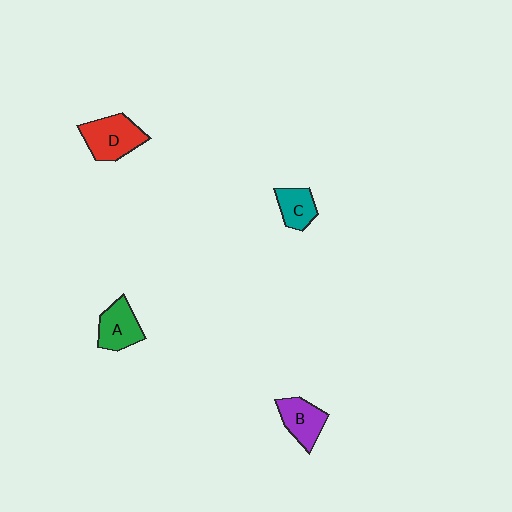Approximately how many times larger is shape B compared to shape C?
Approximately 1.2 times.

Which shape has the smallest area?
Shape C (teal).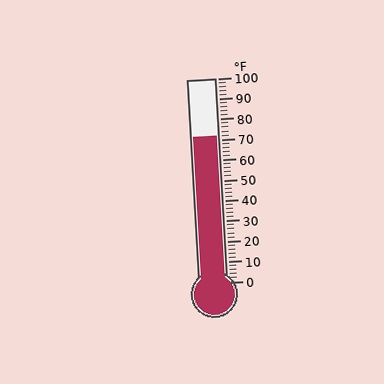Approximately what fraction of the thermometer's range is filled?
The thermometer is filled to approximately 70% of its range.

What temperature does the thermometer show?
The thermometer shows approximately 72°F.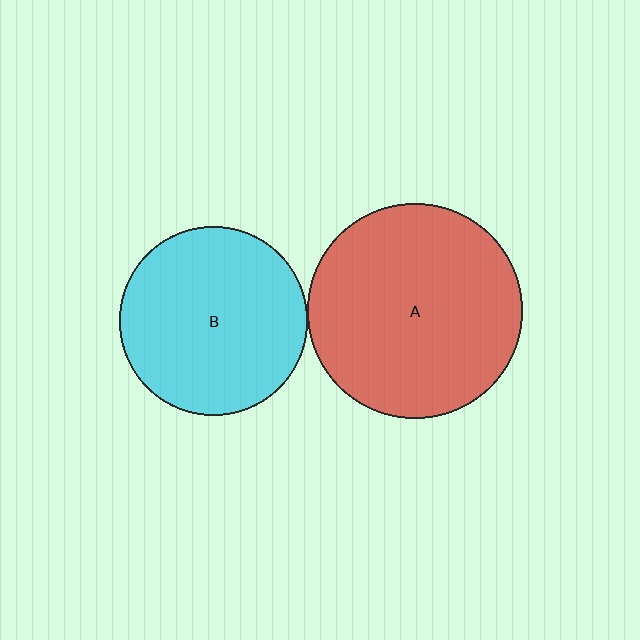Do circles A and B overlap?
Yes.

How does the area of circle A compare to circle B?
Approximately 1.3 times.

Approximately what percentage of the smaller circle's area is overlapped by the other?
Approximately 5%.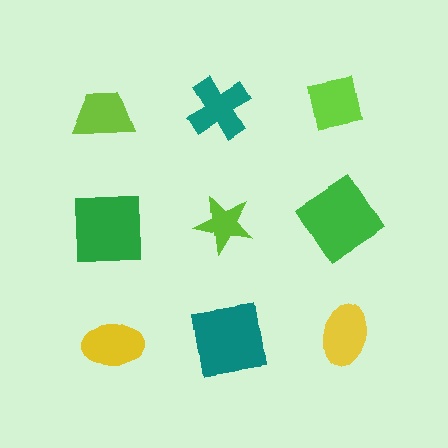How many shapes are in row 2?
3 shapes.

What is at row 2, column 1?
A green square.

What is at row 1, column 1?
A lime trapezoid.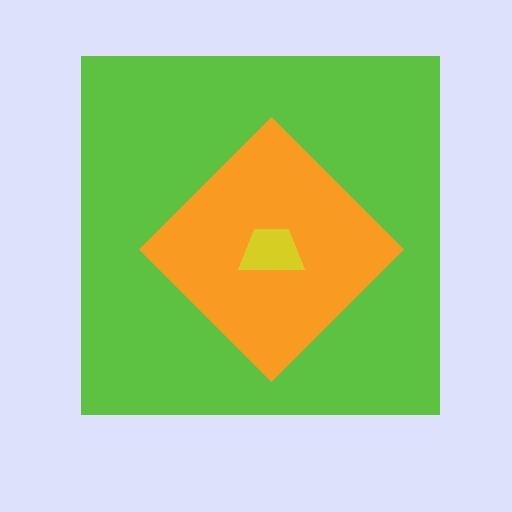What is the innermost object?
The yellow trapezoid.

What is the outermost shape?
The lime square.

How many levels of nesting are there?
3.